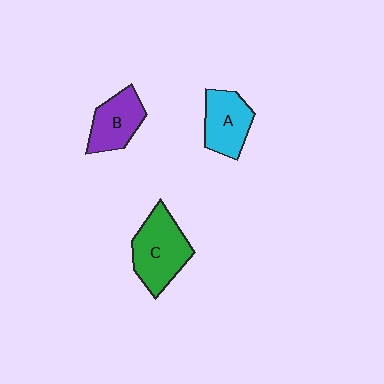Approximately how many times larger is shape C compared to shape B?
Approximately 1.4 times.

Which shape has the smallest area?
Shape B (purple).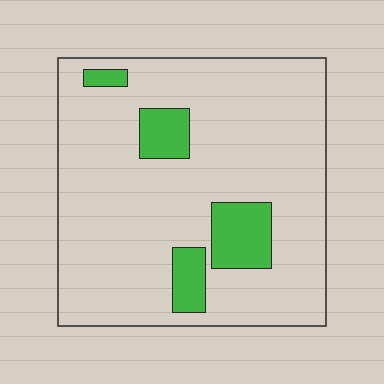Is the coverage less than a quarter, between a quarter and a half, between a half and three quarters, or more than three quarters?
Less than a quarter.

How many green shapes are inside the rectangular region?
4.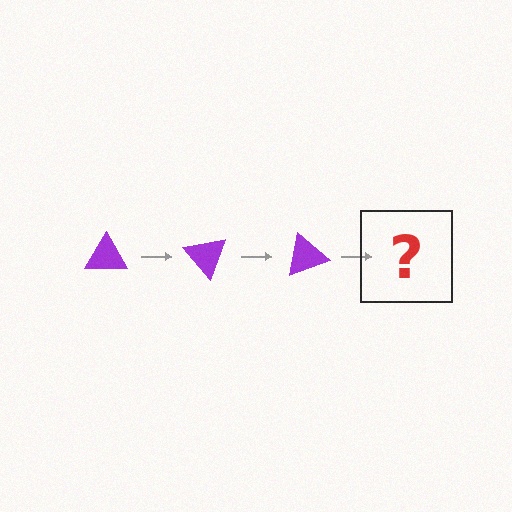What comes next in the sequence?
The next element should be a purple triangle rotated 150 degrees.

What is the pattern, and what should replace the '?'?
The pattern is that the triangle rotates 50 degrees each step. The '?' should be a purple triangle rotated 150 degrees.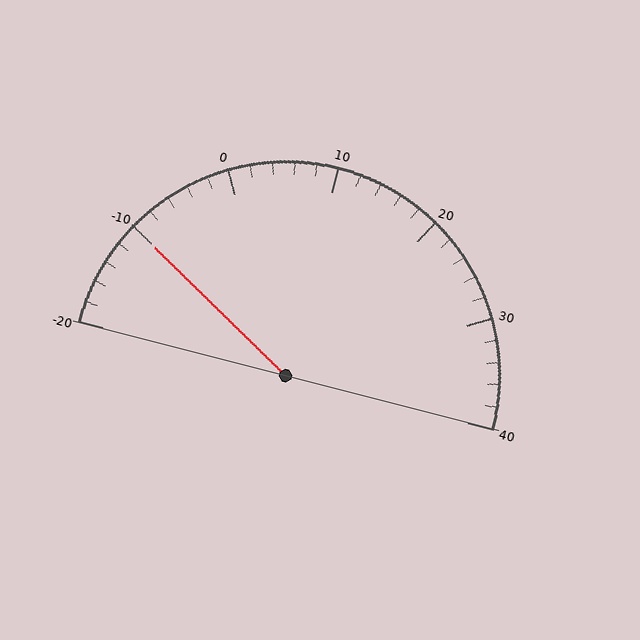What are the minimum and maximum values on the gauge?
The gauge ranges from -20 to 40.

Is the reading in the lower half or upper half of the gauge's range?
The reading is in the lower half of the range (-20 to 40).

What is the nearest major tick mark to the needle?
The nearest major tick mark is -10.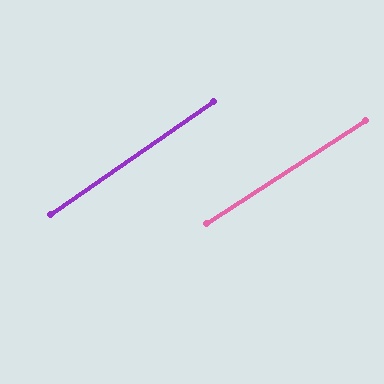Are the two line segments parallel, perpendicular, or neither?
Parallel — their directions differ by only 1.9°.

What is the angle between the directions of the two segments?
Approximately 2 degrees.